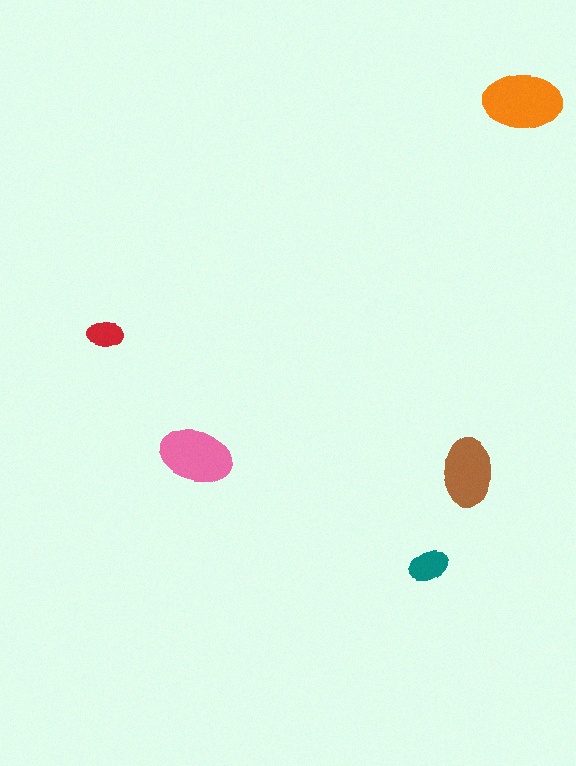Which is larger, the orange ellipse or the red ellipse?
The orange one.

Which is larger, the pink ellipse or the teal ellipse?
The pink one.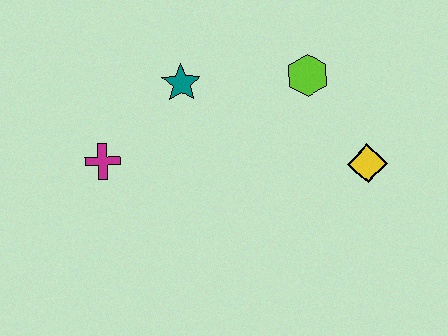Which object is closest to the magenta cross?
The teal star is closest to the magenta cross.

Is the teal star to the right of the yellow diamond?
No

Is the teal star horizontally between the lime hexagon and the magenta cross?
Yes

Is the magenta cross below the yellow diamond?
No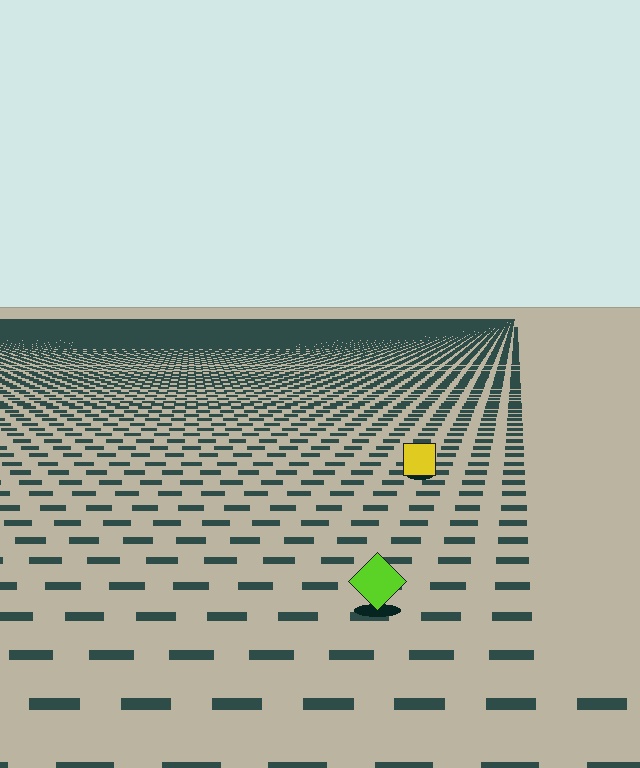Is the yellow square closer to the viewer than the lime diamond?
No. The lime diamond is closer — you can tell from the texture gradient: the ground texture is coarser near it.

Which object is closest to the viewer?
The lime diamond is closest. The texture marks near it are larger and more spread out.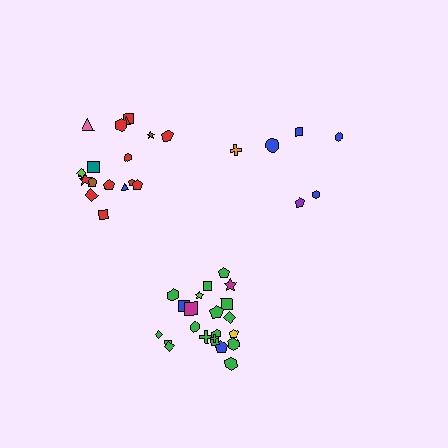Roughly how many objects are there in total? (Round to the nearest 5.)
Roughly 45 objects in total.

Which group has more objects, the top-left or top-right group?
The top-left group.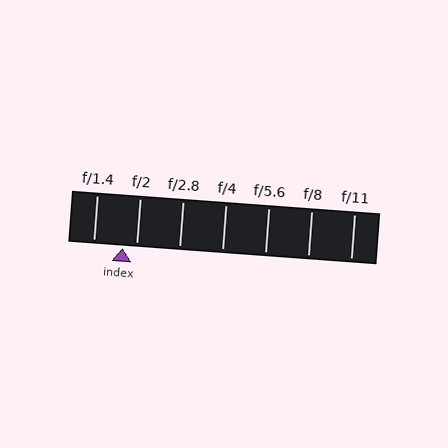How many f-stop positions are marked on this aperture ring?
There are 7 f-stop positions marked.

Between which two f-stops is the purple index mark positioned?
The index mark is between f/1.4 and f/2.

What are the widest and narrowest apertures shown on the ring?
The widest aperture shown is f/1.4 and the narrowest is f/11.